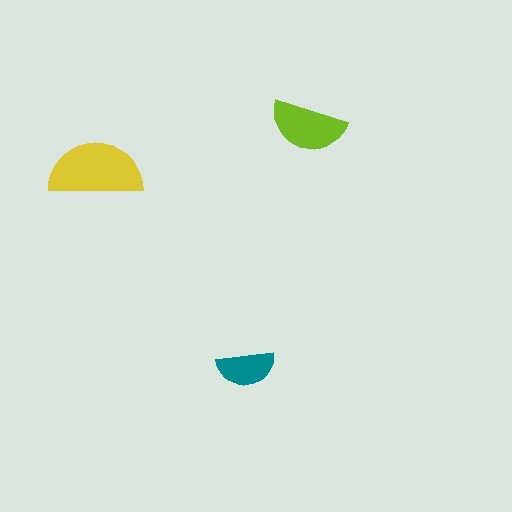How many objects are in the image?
There are 3 objects in the image.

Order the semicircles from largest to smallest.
the yellow one, the lime one, the teal one.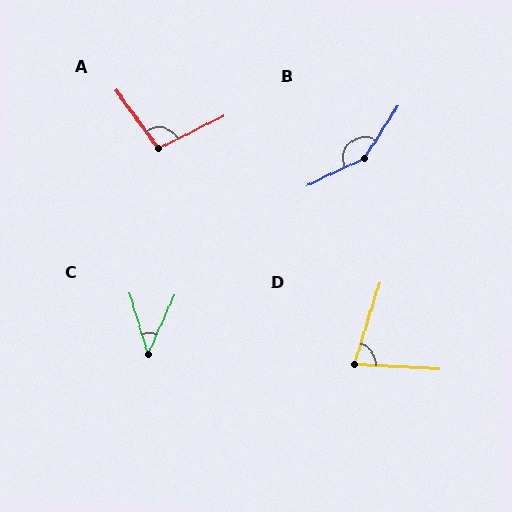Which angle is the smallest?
C, at approximately 41 degrees.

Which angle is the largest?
B, at approximately 147 degrees.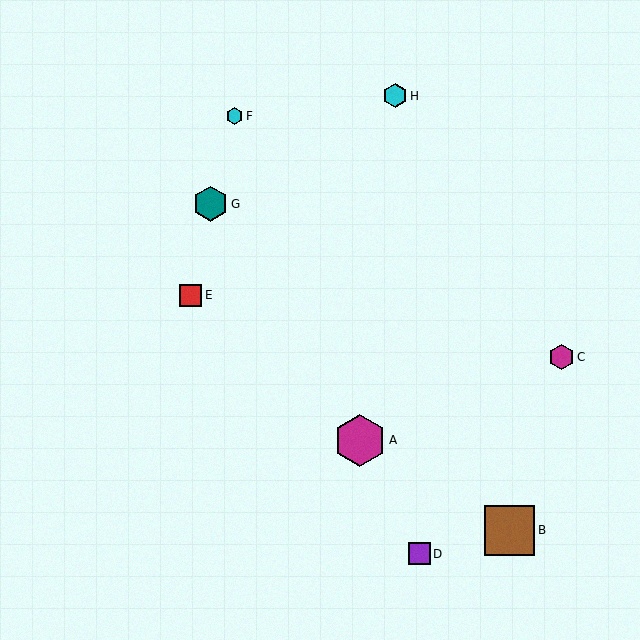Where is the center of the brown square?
The center of the brown square is at (510, 530).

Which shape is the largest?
The magenta hexagon (labeled A) is the largest.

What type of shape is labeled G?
Shape G is a teal hexagon.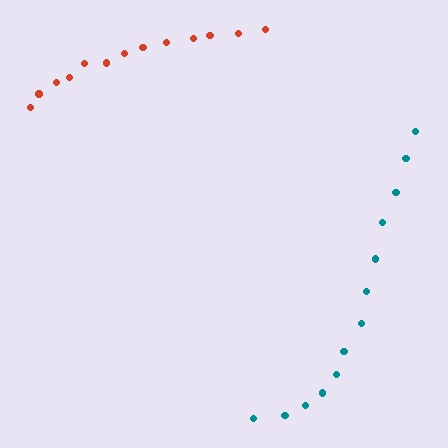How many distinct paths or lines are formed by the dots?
There are 2 distinct paths.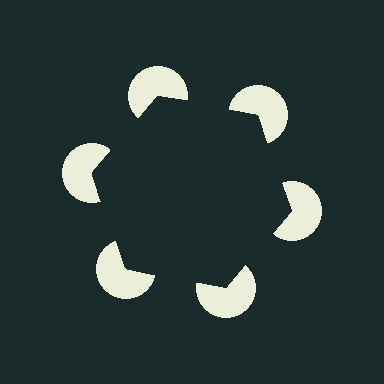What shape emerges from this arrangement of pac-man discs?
An illusory hexagon — its edges are inferred from the aligned wedge cuts in the pac-man discs, not physically drawn.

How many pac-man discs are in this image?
There are 6 — one at each vertex of the illusory hexagon.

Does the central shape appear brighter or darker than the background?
It typically appears slightly darker than the background, even though no actual brightness change is drawn.